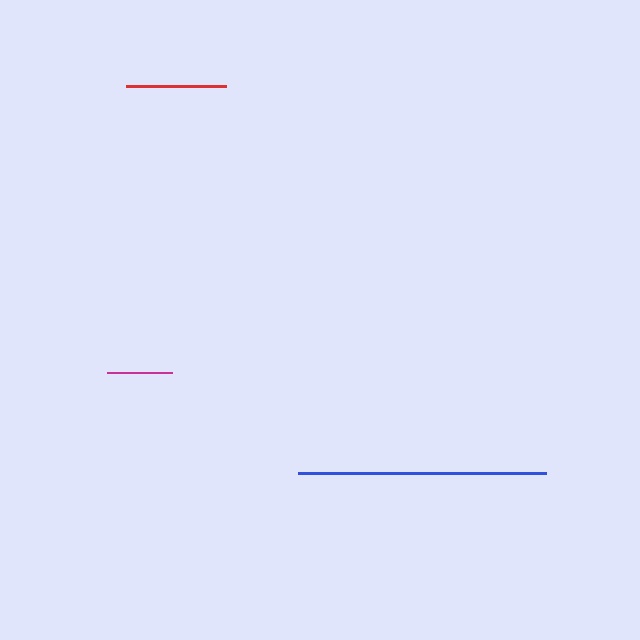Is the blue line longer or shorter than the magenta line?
The blue line is longer than the magenta line.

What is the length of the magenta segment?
The magenta segment is approximately 65 pixels long.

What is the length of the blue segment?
The blue segment is approximately 249 pixels long.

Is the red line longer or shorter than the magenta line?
The red line is longer than the magenta line.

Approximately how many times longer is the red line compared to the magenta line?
The red line is approximately 1.5 times the length of the magenta line.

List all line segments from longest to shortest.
From longest to shortest: blue, red, magenta.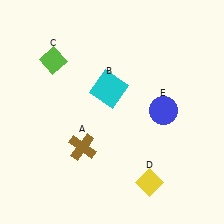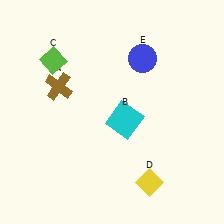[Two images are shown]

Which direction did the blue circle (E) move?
The blue circle (E) moved up.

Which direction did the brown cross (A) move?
The brown cross (A) moved up.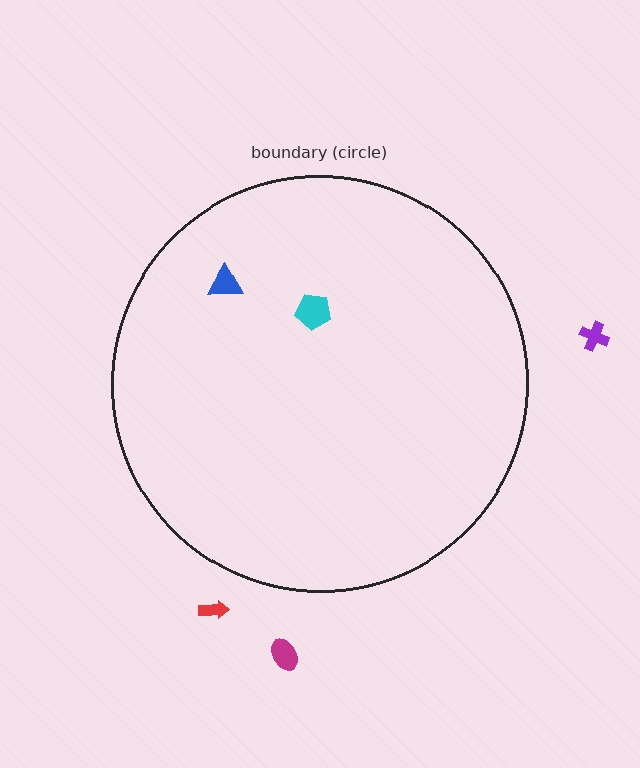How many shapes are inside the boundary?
2 inside, 3 outside.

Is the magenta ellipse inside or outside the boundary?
Outside.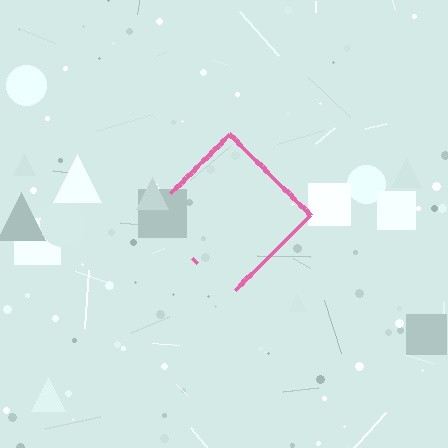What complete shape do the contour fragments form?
The contour fragments form a diamond.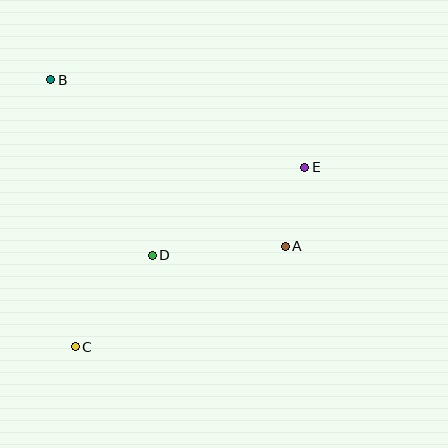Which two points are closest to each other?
Points A and E are closest to each other.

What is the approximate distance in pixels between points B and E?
The distance between B and E is approximately 269 pixels.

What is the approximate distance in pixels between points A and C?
The distance between A and C is approximately 233 pixels.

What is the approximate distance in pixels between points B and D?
The distance between B and D is approximately 203 pixels.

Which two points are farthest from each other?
Points C and E are farthest from each other.